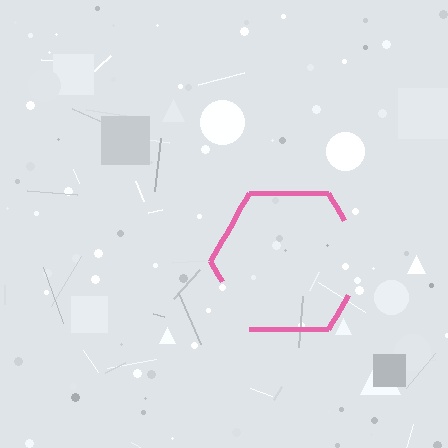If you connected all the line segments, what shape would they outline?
They would outline a hexagon.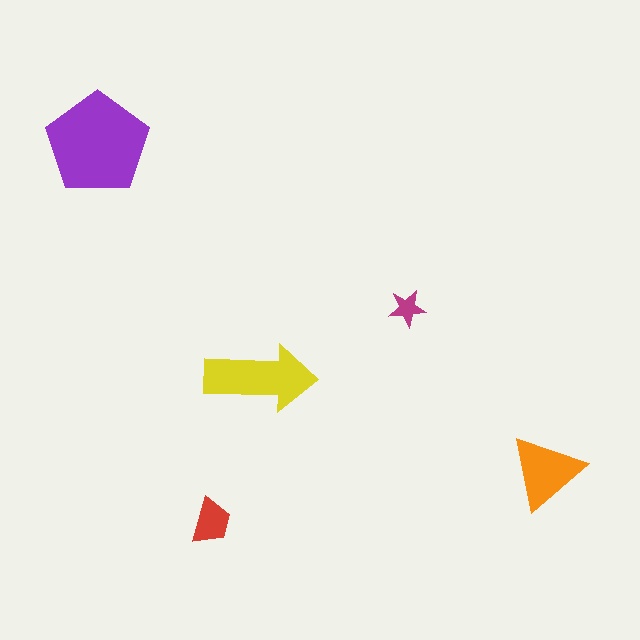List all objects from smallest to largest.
The magenta star, the red trapezoid, the orange triangle, the yellow arrow, the purple pentagon.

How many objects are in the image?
There are 5 objects in the image.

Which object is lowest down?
The red trapezoid is bottommost.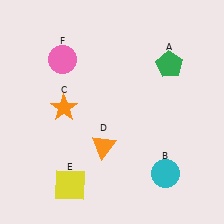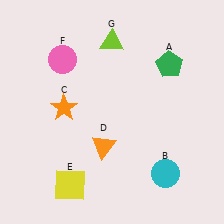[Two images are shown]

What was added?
A lime triangle (G) was added in Image 2.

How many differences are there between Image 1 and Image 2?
There is 1 difference between the two images.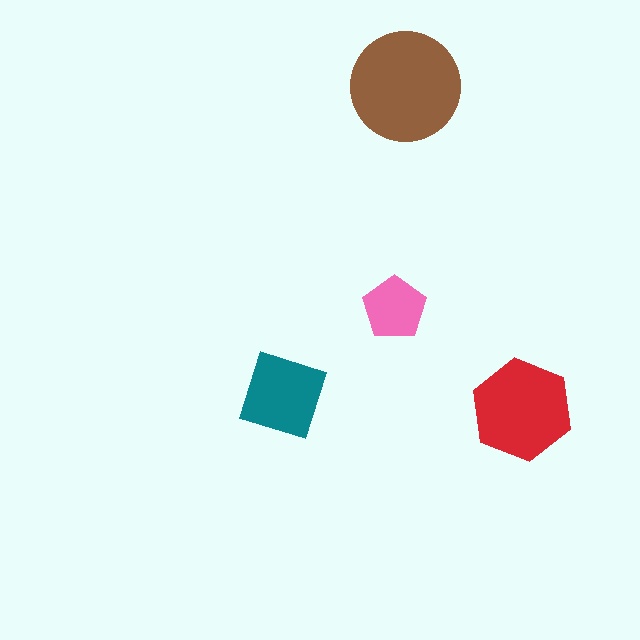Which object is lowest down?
The red hexagon is bottommost.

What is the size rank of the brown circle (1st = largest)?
1st.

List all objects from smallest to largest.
The pink pentagon, the teal diamond, the red hexagon, the brown circle.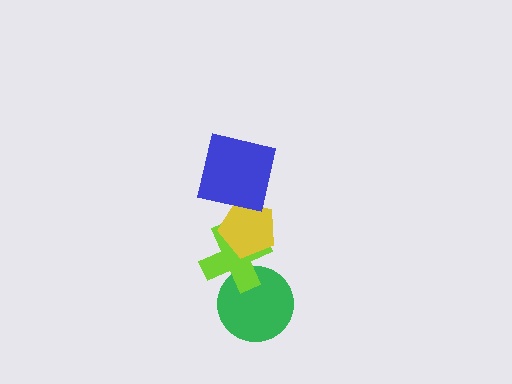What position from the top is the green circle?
The green circle is 4th from the top.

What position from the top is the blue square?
The blue square is 1st from the top.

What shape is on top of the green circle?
The lime cross is on top of the green circle.